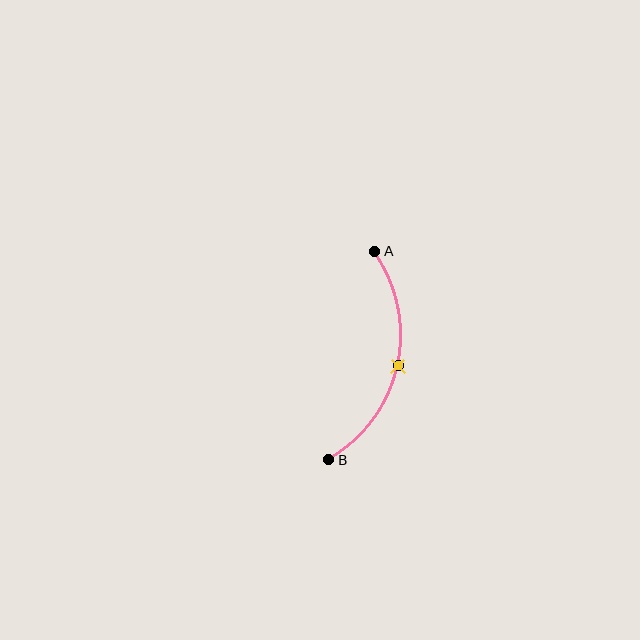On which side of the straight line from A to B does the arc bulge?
The arc bulges to the right of the straight line connecting A and B.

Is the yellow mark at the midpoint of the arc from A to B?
Yes. The yellow mark lies on the arc at equal arc-length from both A and B — it is the arc midpoint.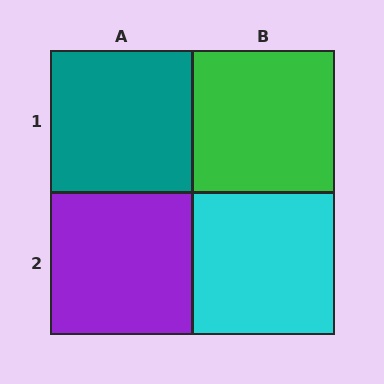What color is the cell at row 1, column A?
Teal.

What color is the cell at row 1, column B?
Green.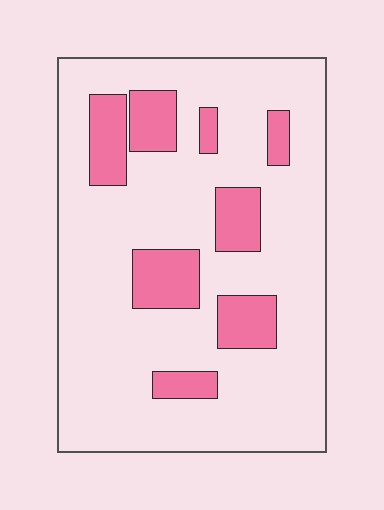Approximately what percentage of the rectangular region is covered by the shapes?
Approximately 20%.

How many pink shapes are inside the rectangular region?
8.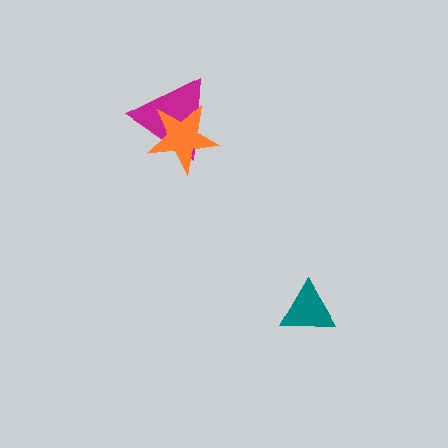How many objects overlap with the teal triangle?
0 objects overlap with the teal triangle.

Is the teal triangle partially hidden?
No, no other shape covers it.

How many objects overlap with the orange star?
1 object overlaps with the orange star.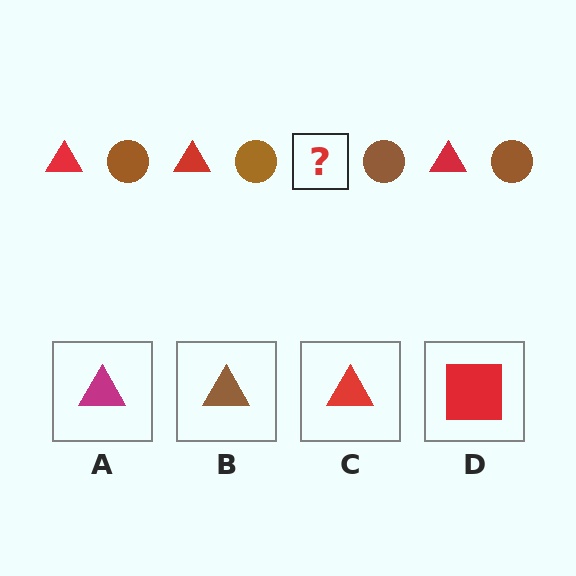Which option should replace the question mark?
Option C.